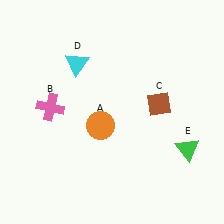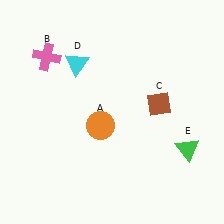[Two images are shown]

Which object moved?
The pink cross (B) moved up.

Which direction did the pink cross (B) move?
The pink cross (B) moved up.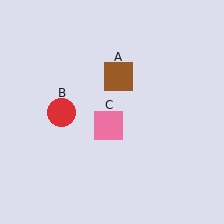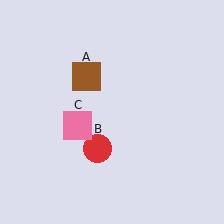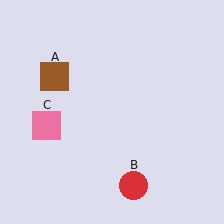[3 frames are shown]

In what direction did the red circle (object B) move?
The red circle (object B) moved down and to the right.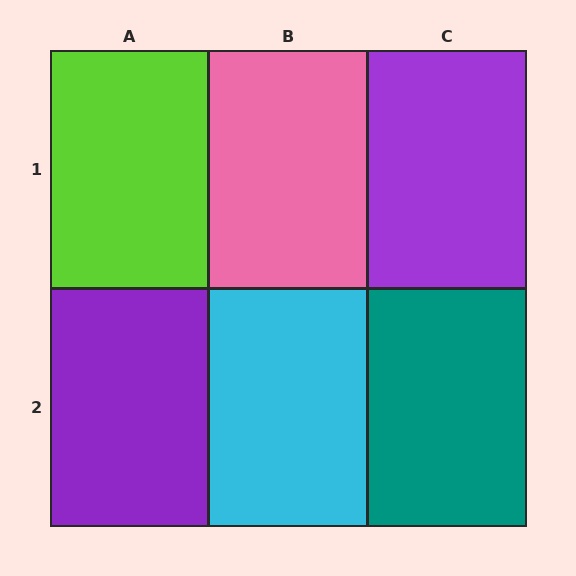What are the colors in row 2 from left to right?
Purple, cyan, teal.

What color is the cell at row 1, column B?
Pink.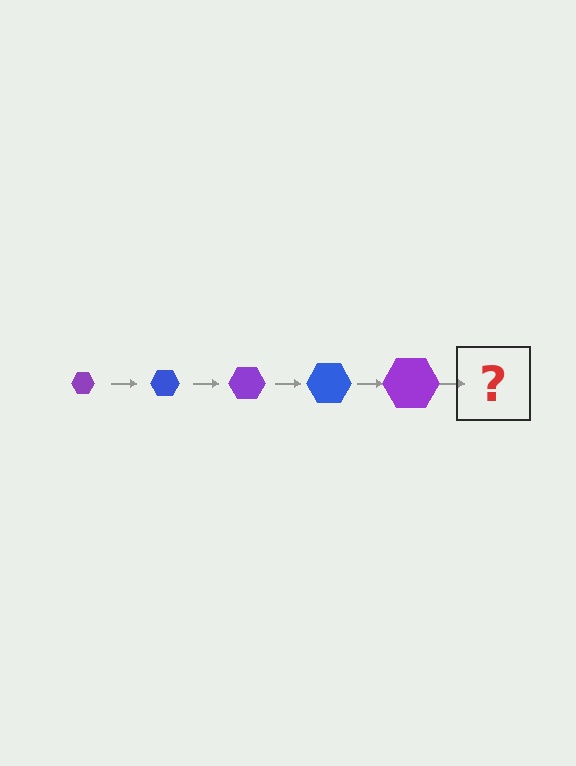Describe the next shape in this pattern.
It should be a blue hexagon, larger than the previous one.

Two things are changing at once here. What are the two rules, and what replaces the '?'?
The two rules are that the hexagon grows larger each step and the color cycles through purple and blue. The '?' should be a blue hexagon, larger than the previous one.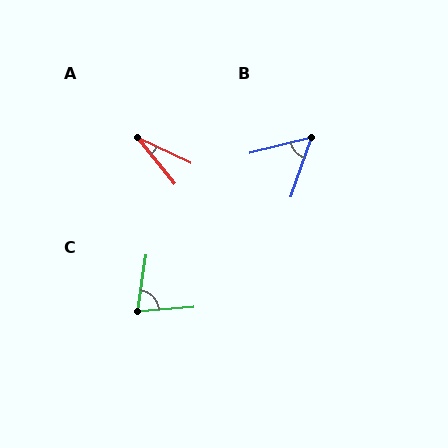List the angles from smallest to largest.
A (25°), B (57°), C (77°).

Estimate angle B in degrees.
Approximately 57 degrees.